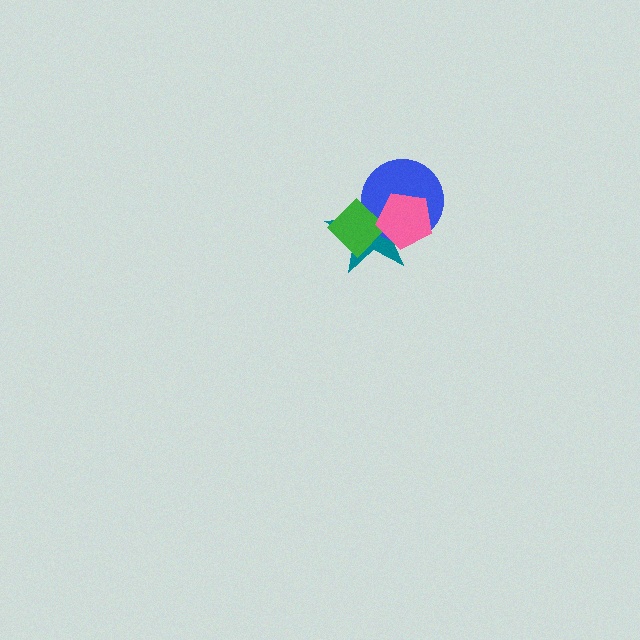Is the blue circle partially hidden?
Yes, it is partially covered by another shape.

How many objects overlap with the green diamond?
3 objects overlap with the green diamond.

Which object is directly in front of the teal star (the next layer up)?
The blue circle is directly in front of the teal star.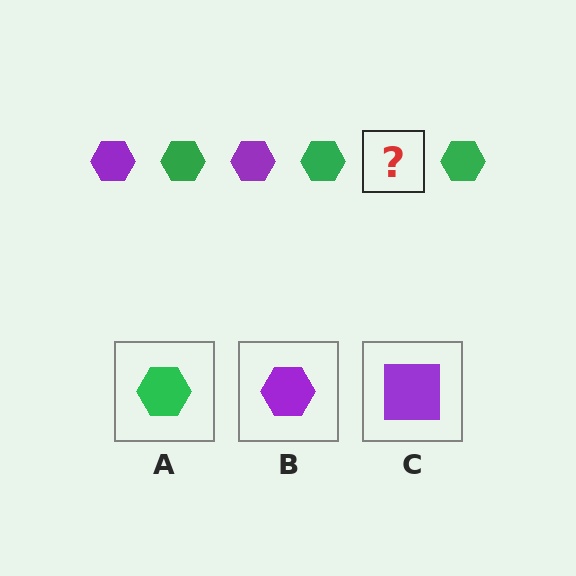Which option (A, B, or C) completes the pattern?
B.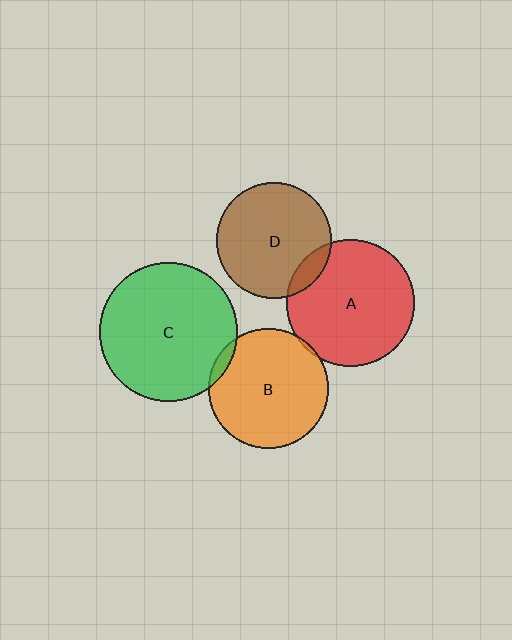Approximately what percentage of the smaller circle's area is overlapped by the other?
Approximately 5%.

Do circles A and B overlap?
Yes.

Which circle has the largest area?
Circle C (green).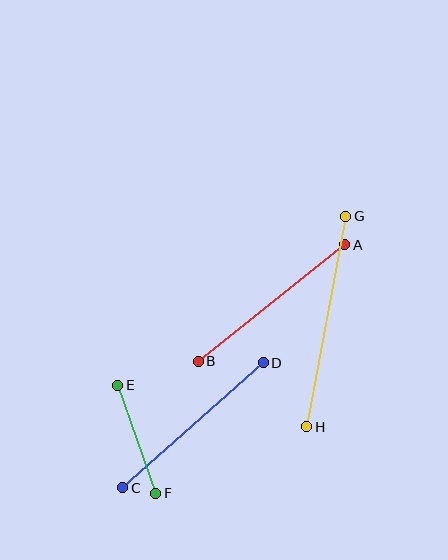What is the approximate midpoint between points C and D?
The midpoint is at approximately (193, 425) pixels.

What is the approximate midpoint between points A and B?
The midpoint is at approximately (271, 303) pixels.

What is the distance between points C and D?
The distance is approximately 188 pixels.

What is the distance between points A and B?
The distance is approximately 187 pixels.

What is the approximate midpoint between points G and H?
The midpoint is at approximately (326, 321) pixels.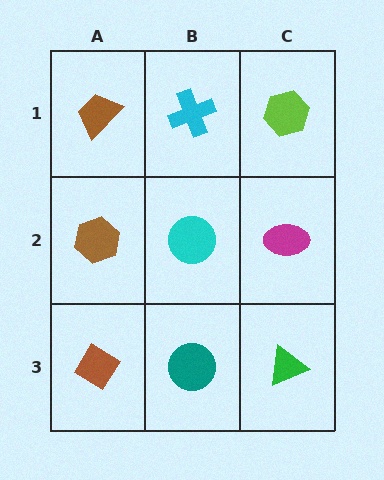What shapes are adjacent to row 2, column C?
A lime hexagon (row 1, column C), a green triangle (row 3, column C), a cyan circle (row 2, column B).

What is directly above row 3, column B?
A cyan circle.